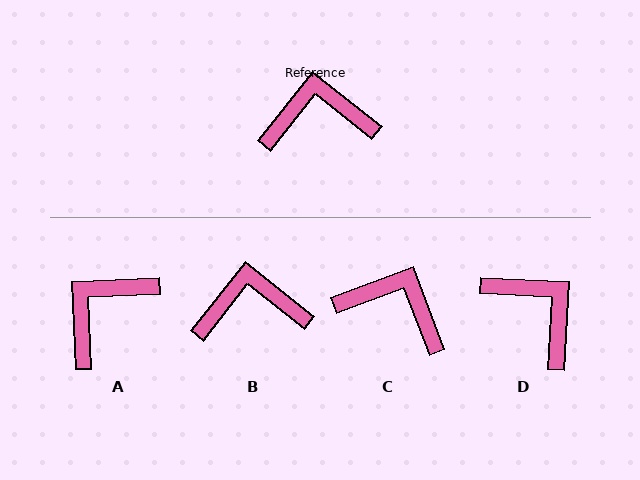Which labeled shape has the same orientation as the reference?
B.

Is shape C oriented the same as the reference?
No, it is off by about 31 degrees.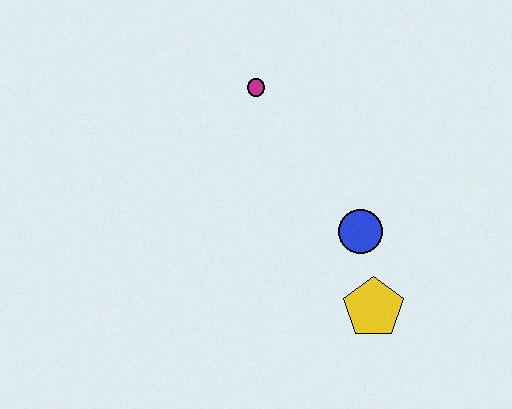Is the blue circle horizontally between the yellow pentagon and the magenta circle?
Yes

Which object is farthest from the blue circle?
The magenta circle is farthest from the blue circle.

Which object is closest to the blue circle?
The yellow pentagon is closest to the blue circle.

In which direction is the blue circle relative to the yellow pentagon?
The blue circle is above the yellow pentagon.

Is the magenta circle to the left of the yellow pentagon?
Yes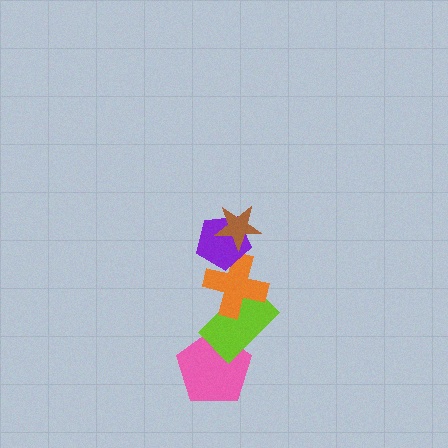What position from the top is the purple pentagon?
The purple pentagon is 2nd from the top.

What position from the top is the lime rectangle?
The lime rectangle is 4th from the top.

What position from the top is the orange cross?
The orange cross is 3rd from the top.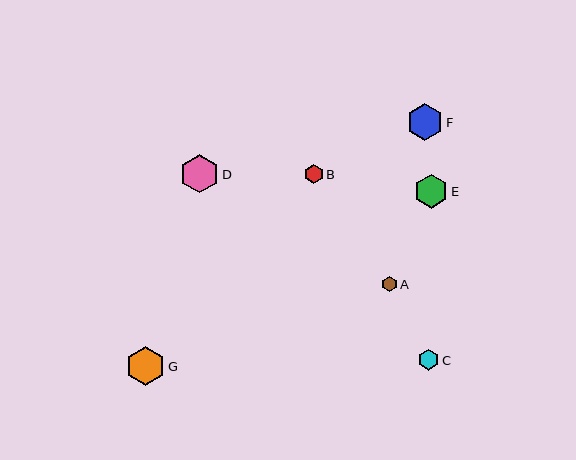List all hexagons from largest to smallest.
From largest to smallest: G, D, F, E, C, B, A.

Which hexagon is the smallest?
Hexagon A is the smallest with a size of approximately 15 pixels.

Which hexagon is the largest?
Hexagon G is the largest with a size of approximately 40 pixels.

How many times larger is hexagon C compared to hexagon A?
Hexagon C is approximately 1.4 times the size of hexagon A.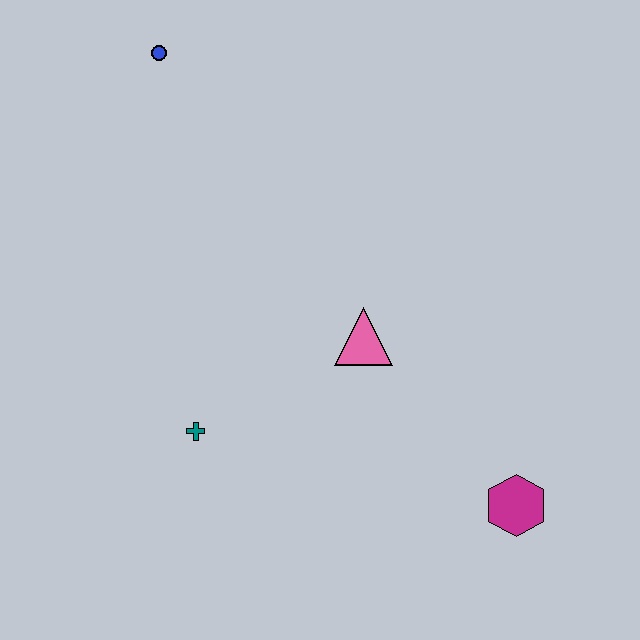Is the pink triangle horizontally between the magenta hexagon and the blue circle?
Yes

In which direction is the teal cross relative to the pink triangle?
The teal cross is to the left of the pink triangle.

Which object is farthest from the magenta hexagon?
The blue circle is farthest from the magenta hexagon.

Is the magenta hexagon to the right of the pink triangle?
Yes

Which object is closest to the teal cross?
The pink triangle is closest to the teal cross.